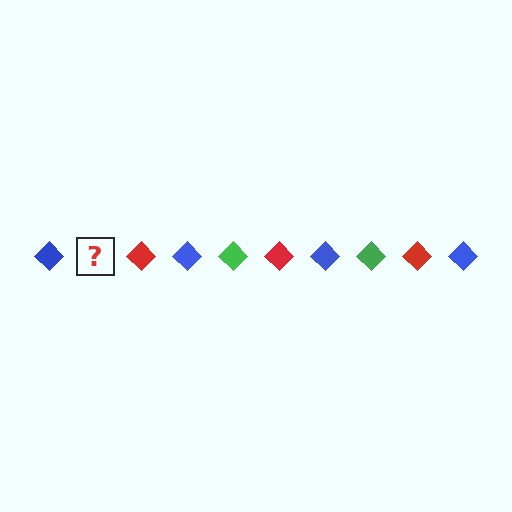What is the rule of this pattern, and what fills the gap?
The rule is that the pattern cycles through blue, green, red diamonds. The gap should be filled with a green diamond.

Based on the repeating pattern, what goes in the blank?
The blank should be a green diamond.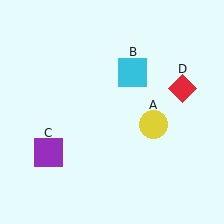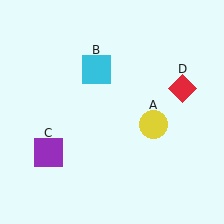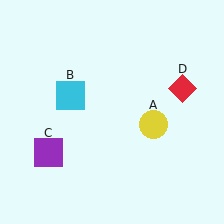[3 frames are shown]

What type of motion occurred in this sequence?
The cyan square (object B) rotated counterclockwise around the center of the scene.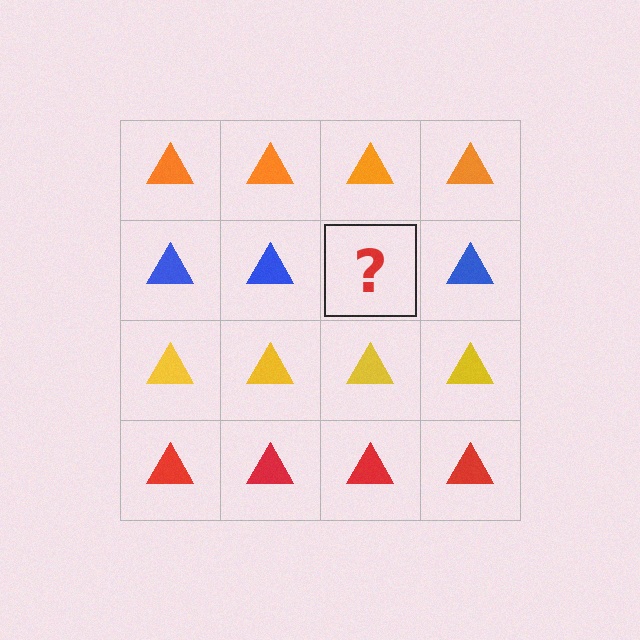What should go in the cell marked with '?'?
The missing cell should contain a blue triangle.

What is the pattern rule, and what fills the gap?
The rule is that each row has a consistent color. The gap should be filled with a blue triangle.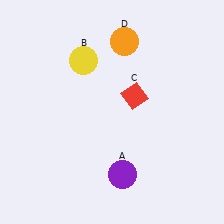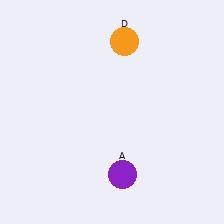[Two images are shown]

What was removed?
The red diamond (C), the yellow circle (B) were removed in Image 2.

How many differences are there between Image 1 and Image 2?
There are 2 differences between the two images.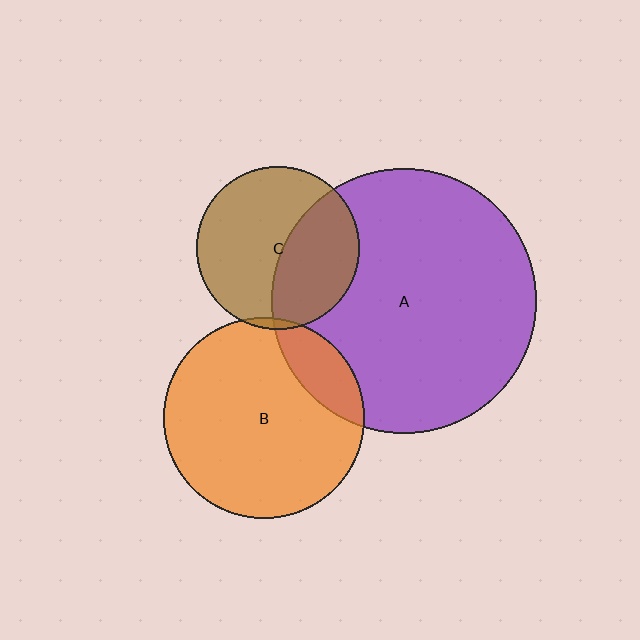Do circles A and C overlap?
Yes.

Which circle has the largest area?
Circle A (purple).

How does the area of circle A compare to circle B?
Approximately 1.7 times.